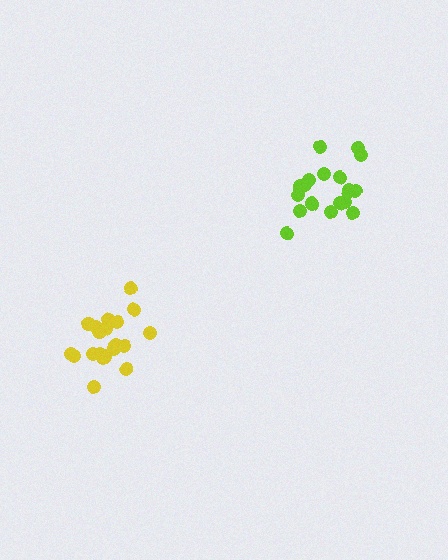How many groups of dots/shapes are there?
There are 2 groups.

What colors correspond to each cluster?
The clusters are colored: yellow, lime.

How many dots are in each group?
Group 1: 20 dots, Group 2: 21 dots (41 total).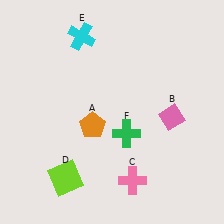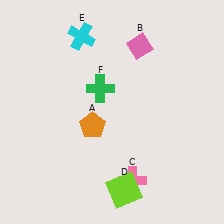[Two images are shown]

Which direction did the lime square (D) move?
The lime square (D) moved right.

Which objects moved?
The objects that moved are: the pink diamond (B), the lime square (D), the green cross (F).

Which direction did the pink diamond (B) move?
The pink diamond (B) moved up.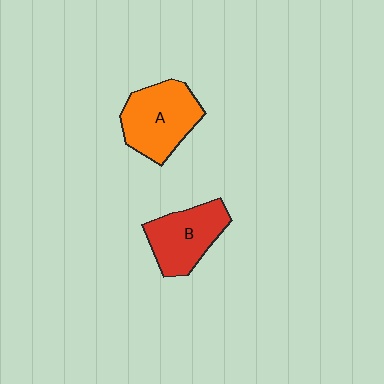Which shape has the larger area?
Shape A (orange).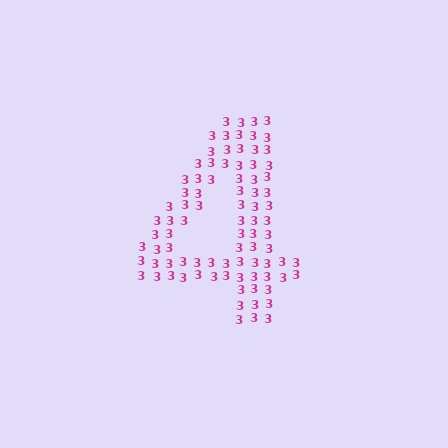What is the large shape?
The large shape is the digit 4.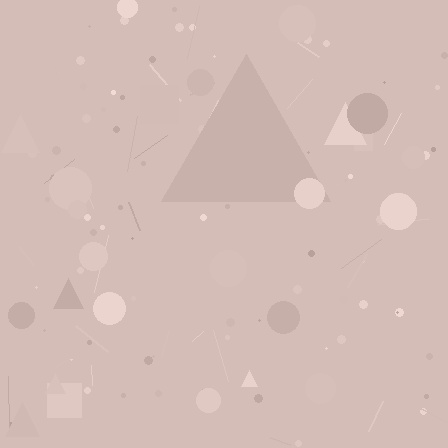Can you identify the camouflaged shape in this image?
The camouflaged shape is a triangle.